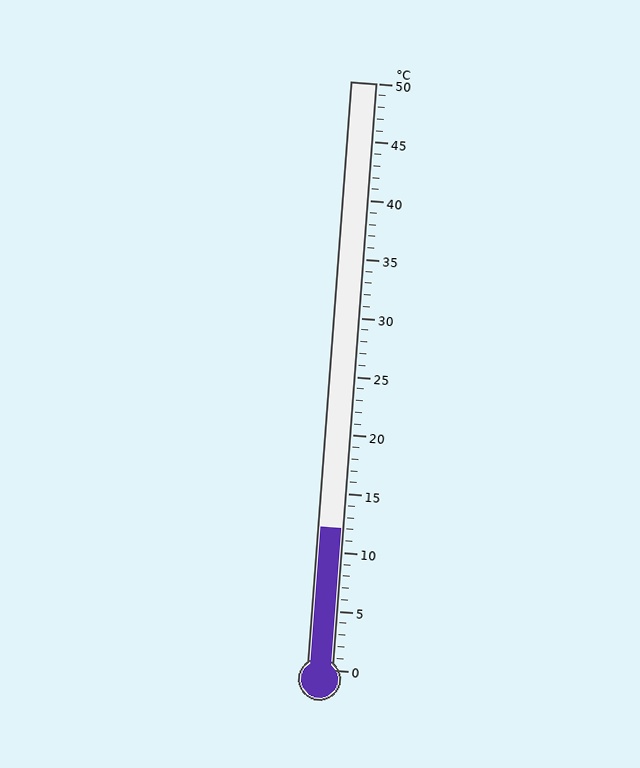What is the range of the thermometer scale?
The thermometer scale ranges from 0°C to 50°C.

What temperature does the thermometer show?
The thermometer shows approximately 12°C.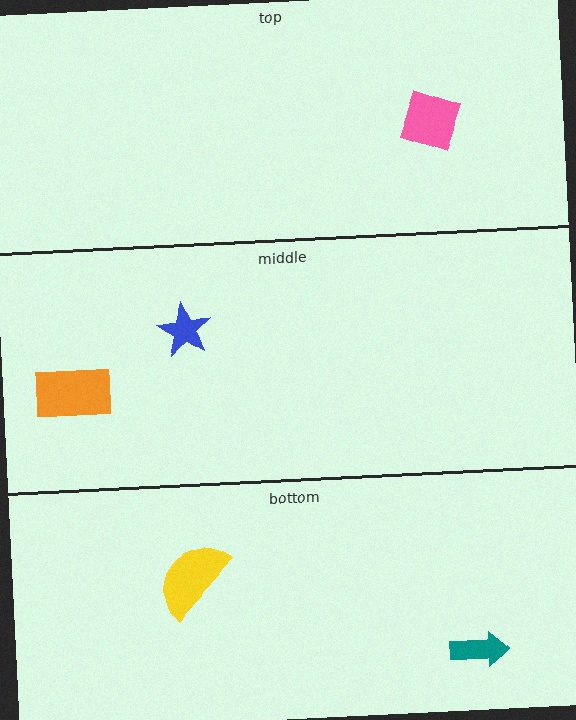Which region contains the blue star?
The middle region.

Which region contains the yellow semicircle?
The bottom region.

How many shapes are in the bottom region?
2.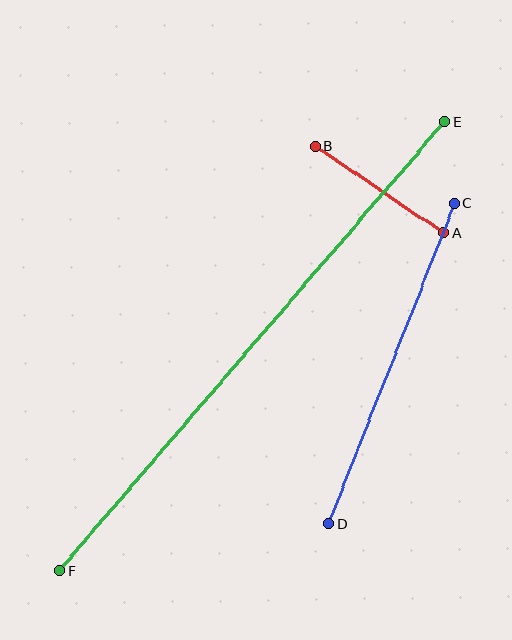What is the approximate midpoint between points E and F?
The midpoint is at approximately (252, 346) pixels.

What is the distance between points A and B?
The distance is approximately 154 pixels.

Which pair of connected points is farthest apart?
Points E and F are farthest apart.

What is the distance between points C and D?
The distance is approximately 344 pixels.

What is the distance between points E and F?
The distance is approximately 592 pixels.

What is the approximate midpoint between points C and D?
The midpoint is at approximately (392, 363) pixels.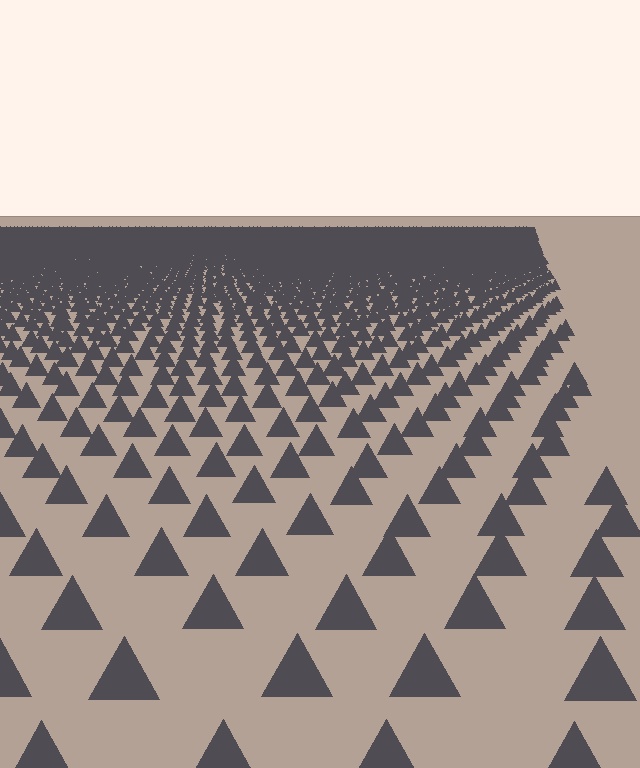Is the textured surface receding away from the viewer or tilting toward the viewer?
The surface is receding away from the viewer. Texture elements get smaller and denser toward the top.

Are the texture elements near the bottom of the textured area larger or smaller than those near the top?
Larger. Near the bottom, elements are closer to the viewer and appear at a bigger on-screen size.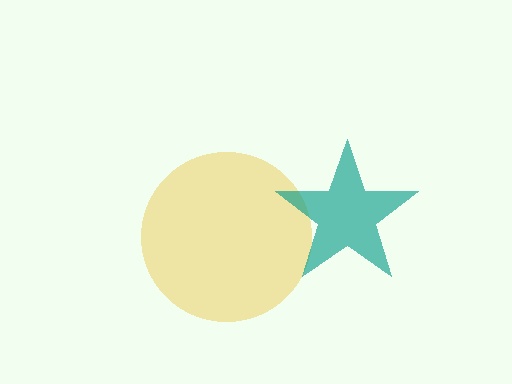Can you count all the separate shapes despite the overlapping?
Yes, there are 2 separate shapes.